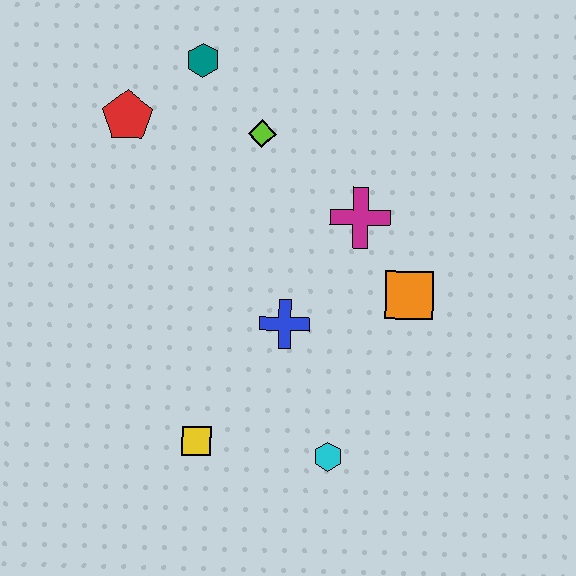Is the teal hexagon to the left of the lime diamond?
Yes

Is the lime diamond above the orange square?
Yes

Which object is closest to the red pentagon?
The teal hexagon is closest to the red pentagon.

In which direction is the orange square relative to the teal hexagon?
The orange square is below the teal hexagon.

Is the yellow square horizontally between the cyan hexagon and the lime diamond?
No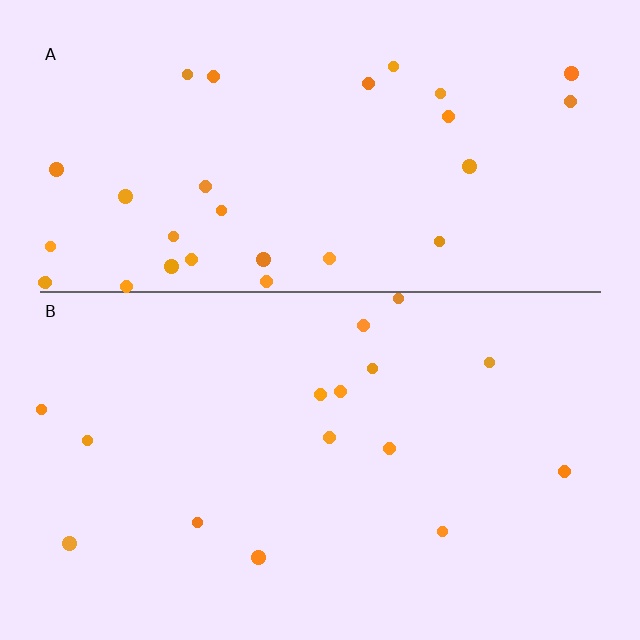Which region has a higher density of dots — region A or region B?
A (the top).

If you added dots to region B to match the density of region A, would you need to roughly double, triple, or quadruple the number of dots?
Approximately double.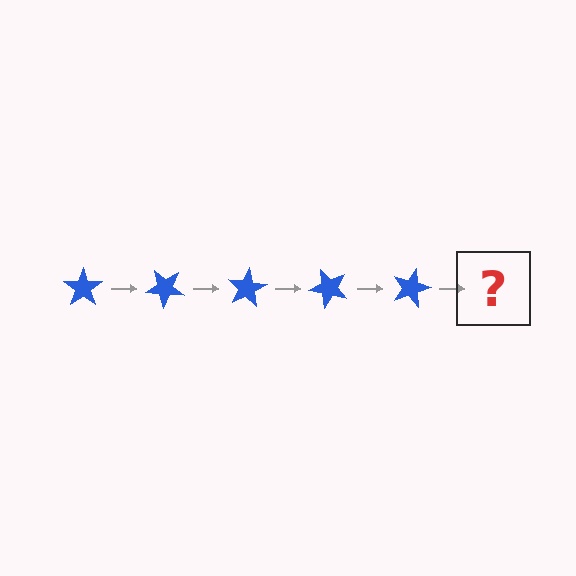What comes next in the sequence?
The next element should be a blue star rotated 200 degrees.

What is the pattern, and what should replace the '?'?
The pattern is that the star rotates 40 degrees each step. The '?' should be a blue star rotated 200 degrees.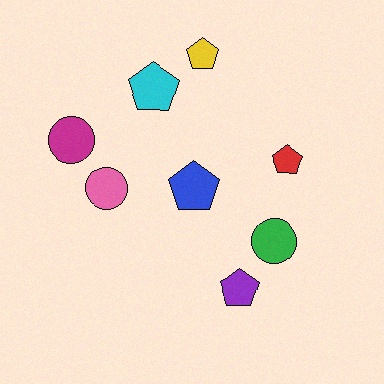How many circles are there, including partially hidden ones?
There are 3 circles.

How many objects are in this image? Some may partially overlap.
There are 8 objects.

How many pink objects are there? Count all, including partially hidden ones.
There is 1 pink object.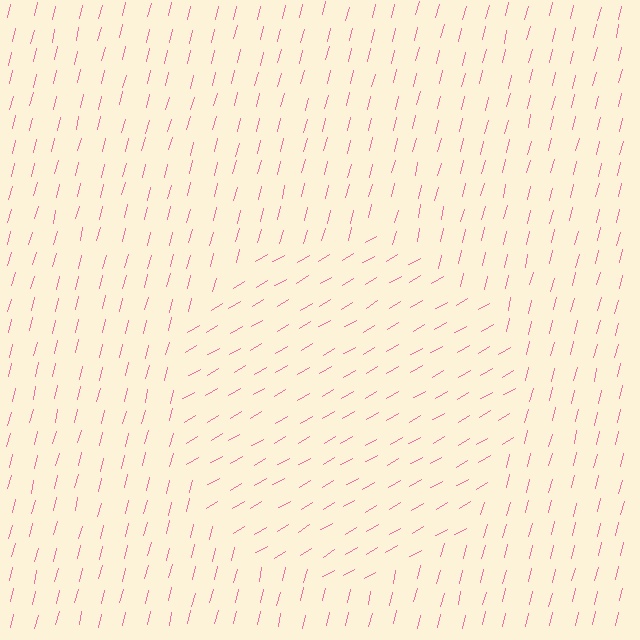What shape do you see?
I see a circle.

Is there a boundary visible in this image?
Yes, there is a texture boundary formed by a change in line orientation.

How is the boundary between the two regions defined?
The boundary is defined purely by a change in line orientation (approximately 45 degrees difference). All lines are the same color and thickness.